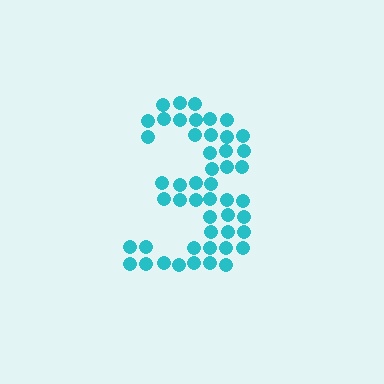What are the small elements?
The small elements are circles.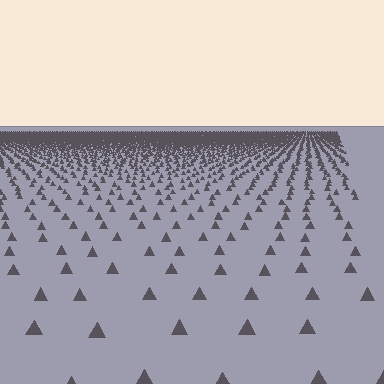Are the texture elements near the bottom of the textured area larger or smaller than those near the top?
Larger. Near the bottom, elements are closer to the viewer and appear at a bigger on-screen size.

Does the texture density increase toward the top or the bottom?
Density increases toward the top.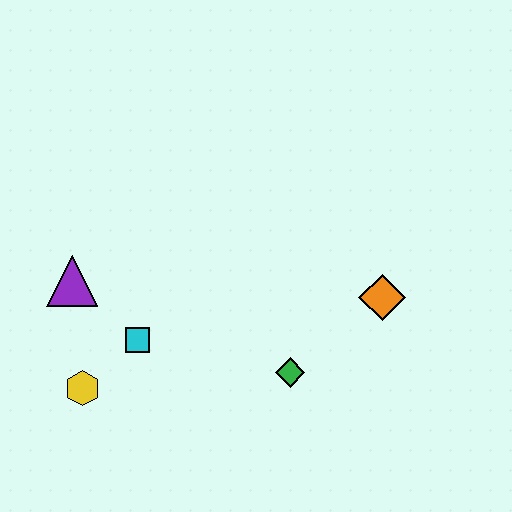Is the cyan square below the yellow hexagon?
No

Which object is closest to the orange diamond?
The green diamond is closest to the orange diamond.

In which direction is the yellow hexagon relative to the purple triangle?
The yellow hexagon is below the purple triangle.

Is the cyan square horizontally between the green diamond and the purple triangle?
Yes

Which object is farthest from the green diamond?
The purple triangle is farthest from the green diamond.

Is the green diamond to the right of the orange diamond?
No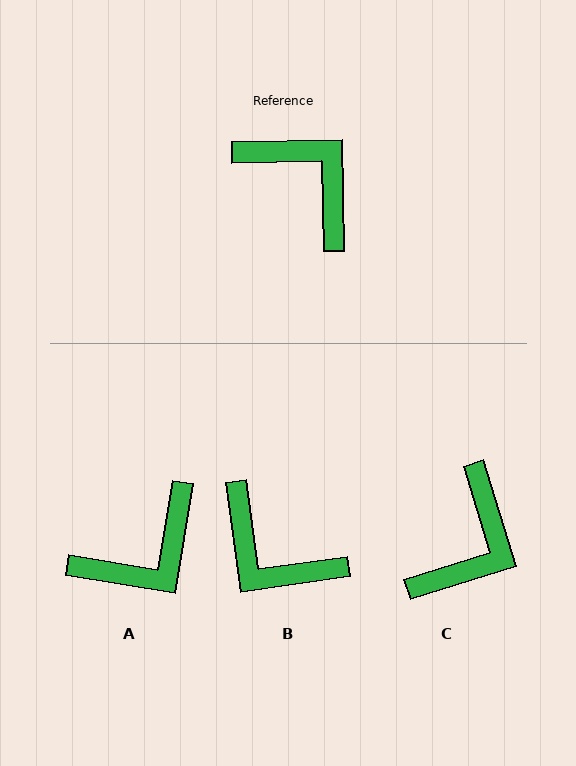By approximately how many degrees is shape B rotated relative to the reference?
Approximately 173 degrees clockwise.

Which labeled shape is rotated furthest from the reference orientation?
B, about 173 degrees away.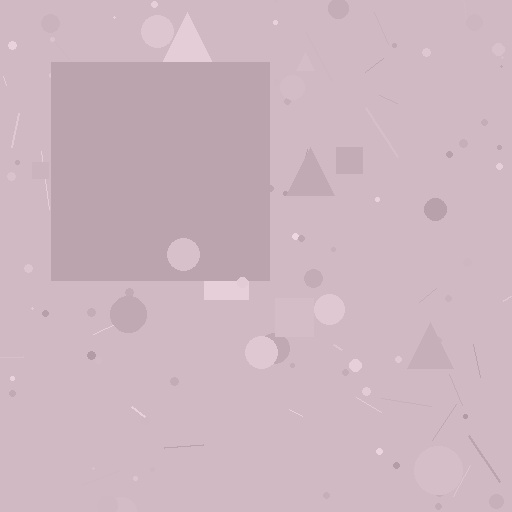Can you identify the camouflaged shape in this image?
The camouflaged shape is a square.